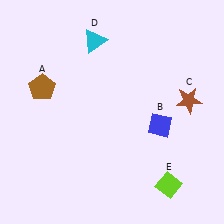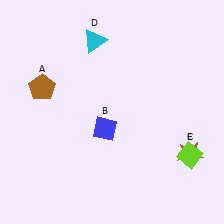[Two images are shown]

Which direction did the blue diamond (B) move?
The blue diamond (B) moved left.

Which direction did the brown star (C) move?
The brown star (C) moved down.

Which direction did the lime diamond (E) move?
The lime diamond (E) moved up.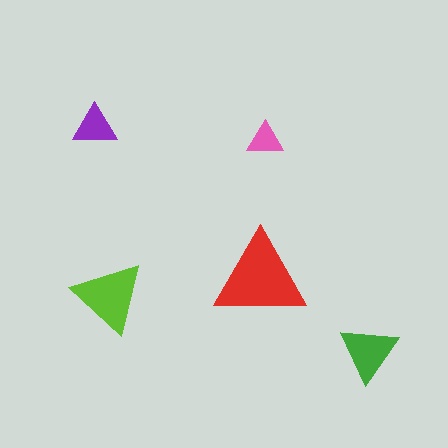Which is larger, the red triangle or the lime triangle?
The red one.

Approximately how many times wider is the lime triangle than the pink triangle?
About 2 times wider.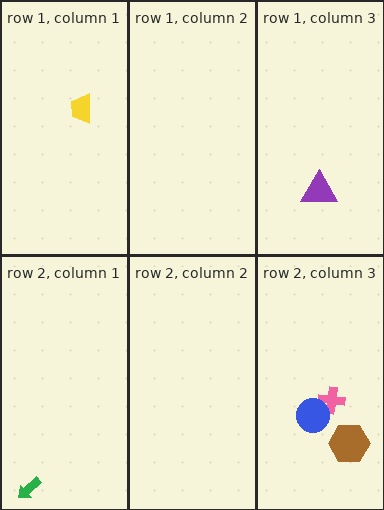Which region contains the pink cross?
The row 2, column 3 region.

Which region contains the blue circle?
The row 2, column 3 region.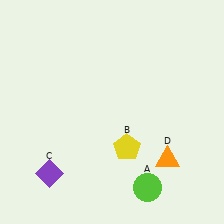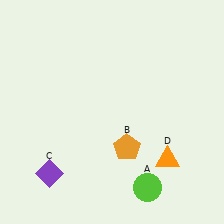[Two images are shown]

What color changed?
The pentagon (B) changed from yellow in Image 1 to orange in Image 2.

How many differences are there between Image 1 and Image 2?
There is 1 difference between the two images.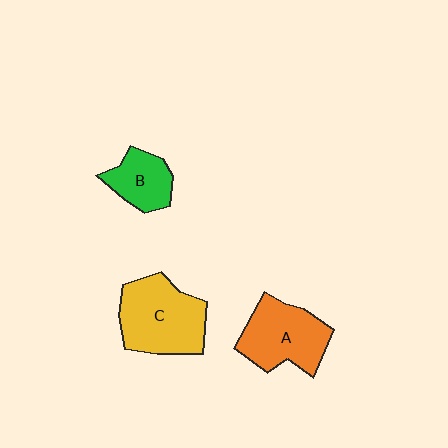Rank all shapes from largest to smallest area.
From largest to smallest: C (yellow), A (orange), B (green).